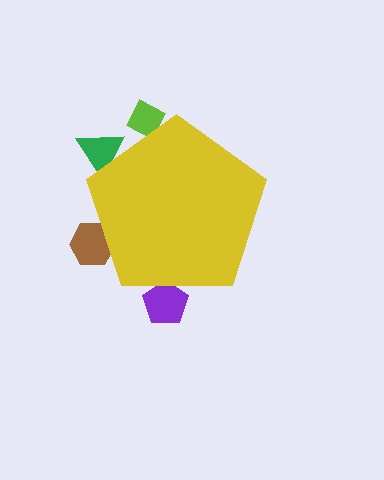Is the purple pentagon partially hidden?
Yes, the purple pentagon is partially hidden behind the yellow pentagon.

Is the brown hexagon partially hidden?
Yes, the brown hexagon is partially hidden behind the yellow pentagon.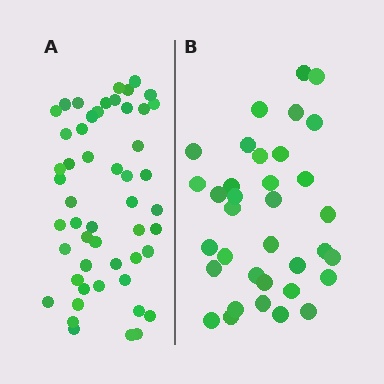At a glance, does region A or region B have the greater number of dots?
Region A (the left region) has more dots.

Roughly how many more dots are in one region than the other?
Region A has approximately 15 more dots than region B.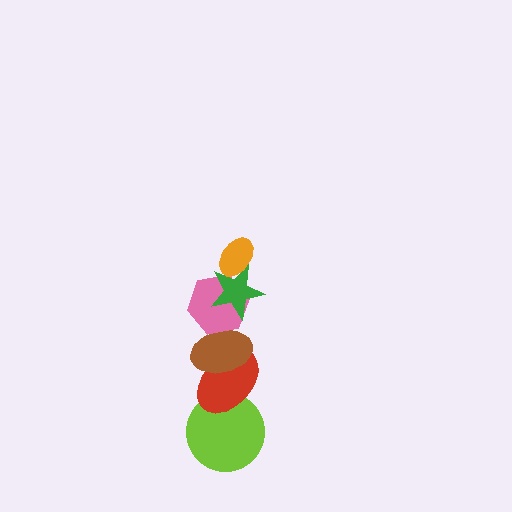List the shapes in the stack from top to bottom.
From top to bottom: the orange ellipse, the green star, the pink hexagon, the brown ellipse, the red ellipse, the lime circle.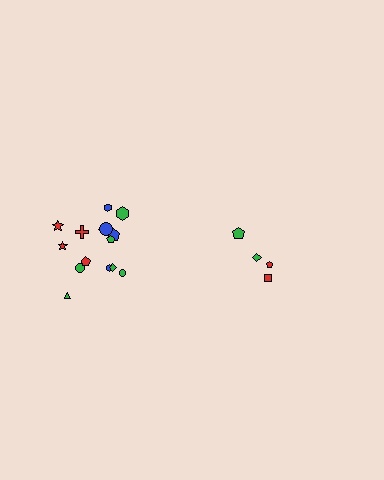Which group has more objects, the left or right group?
The left group.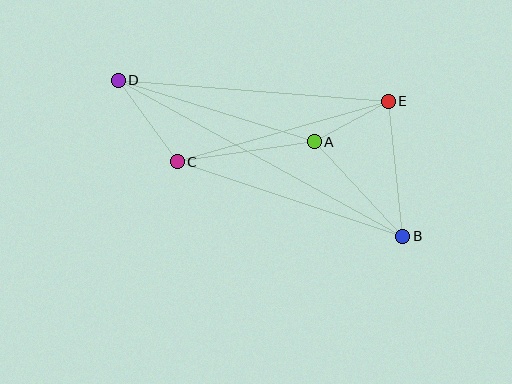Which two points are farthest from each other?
Points B and D are farthest from each other.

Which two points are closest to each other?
Points A and E are closest to each other.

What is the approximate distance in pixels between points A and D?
The distance between A and D is approximately 206 pixels.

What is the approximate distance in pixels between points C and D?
The distance between C and D is approximately 101 pixels.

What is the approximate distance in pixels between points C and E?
The distance between C and E is approximately 220 pixels.